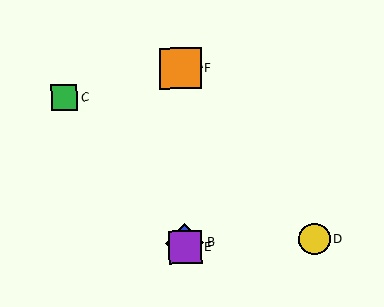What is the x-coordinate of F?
Object F is at x≈181.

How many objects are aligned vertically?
4 objects (A, B, E, F) are aligned vertically.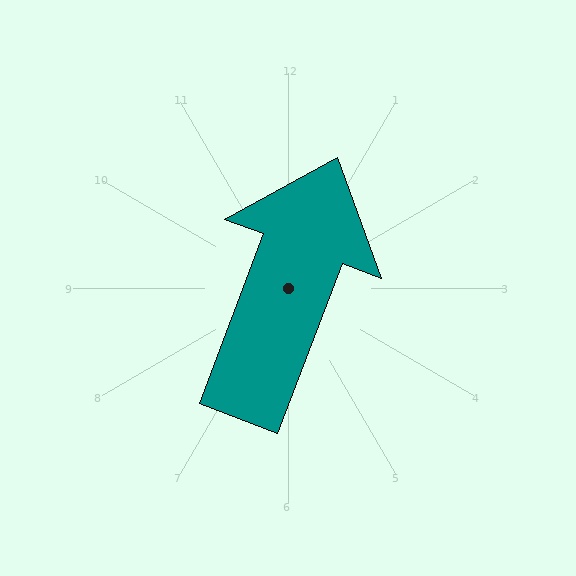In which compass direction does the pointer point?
North.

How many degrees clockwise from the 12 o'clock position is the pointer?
Approximately 21 degrees.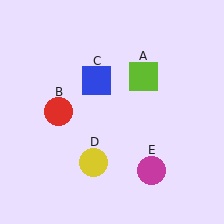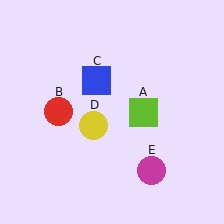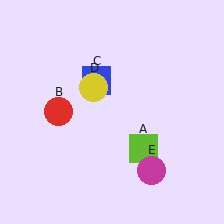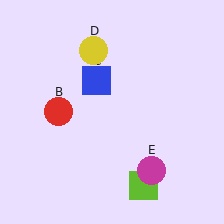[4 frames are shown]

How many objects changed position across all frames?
2 objects changed position: lime square (object A), yellow circle (object D).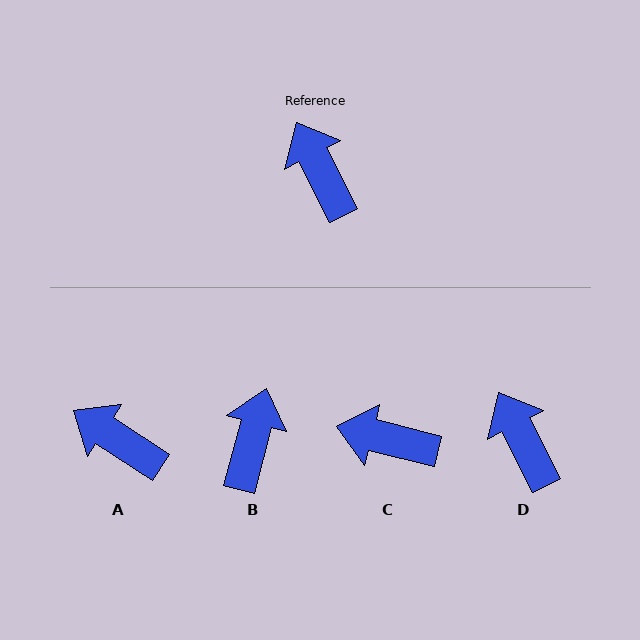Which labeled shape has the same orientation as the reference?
D.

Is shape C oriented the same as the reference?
No, it is off by about 49 degrees.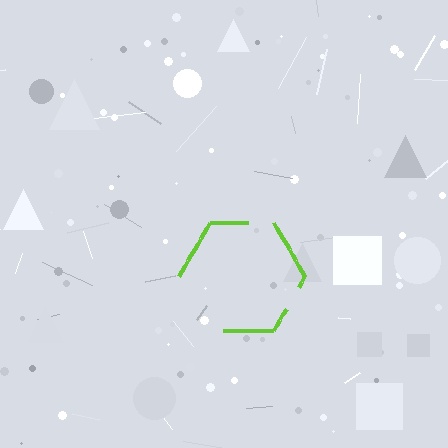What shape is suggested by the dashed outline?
The dashed outline suggests a hexagon.